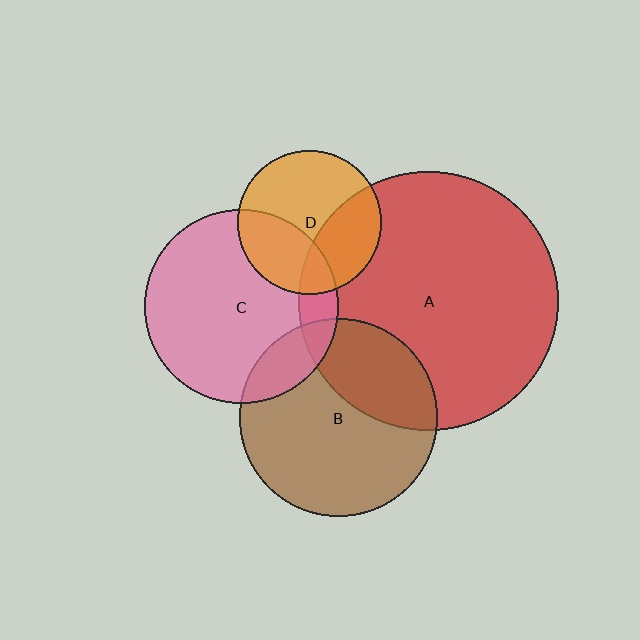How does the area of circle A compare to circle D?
Approximately 3.2 times.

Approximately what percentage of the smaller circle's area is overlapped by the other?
Approximately 35%.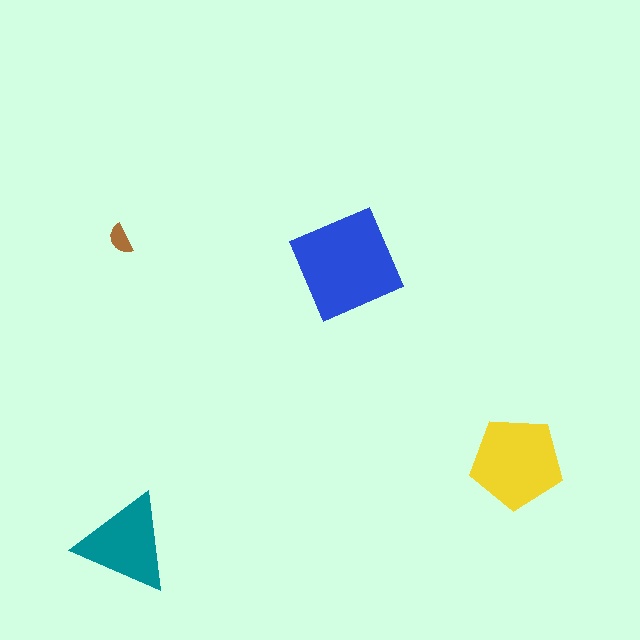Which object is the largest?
The blue square.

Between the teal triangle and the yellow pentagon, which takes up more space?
The yellow pentagon.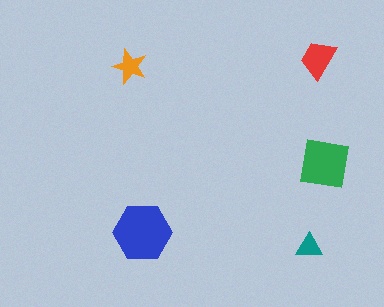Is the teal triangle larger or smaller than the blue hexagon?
Smaller.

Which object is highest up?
The red trapezoid is topmost.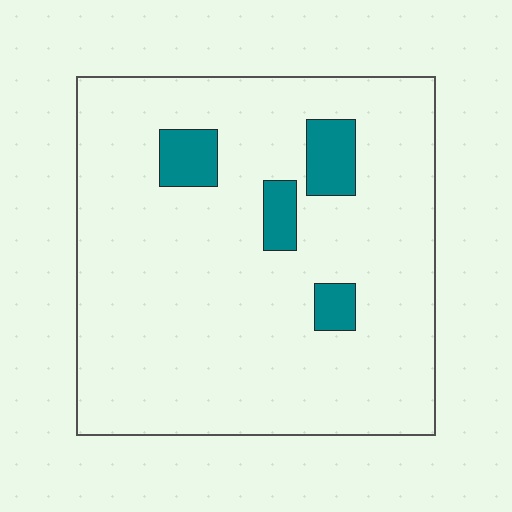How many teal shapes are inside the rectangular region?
4.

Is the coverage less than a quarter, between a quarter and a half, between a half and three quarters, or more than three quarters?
Less than a quarter.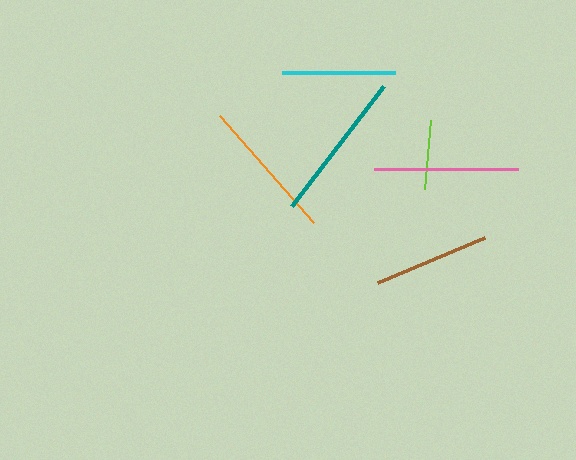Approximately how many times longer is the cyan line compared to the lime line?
The cyan line is approximately 1.7 times the length of the lime line.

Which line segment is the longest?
The teal line is the longest at approximately 151 pixels.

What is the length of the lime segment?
The lime segment is approximately 68 pixels long.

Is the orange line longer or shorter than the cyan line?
The orange line is longer than the cyan line.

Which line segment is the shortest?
The lime line is the shortest at approximately 68 pixels.